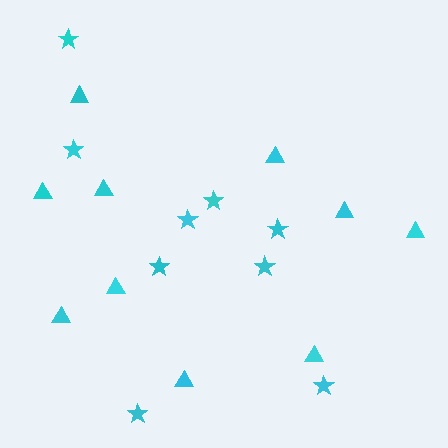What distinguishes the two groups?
There are 2 groups: one group of triangles (10) and one group of stars (9).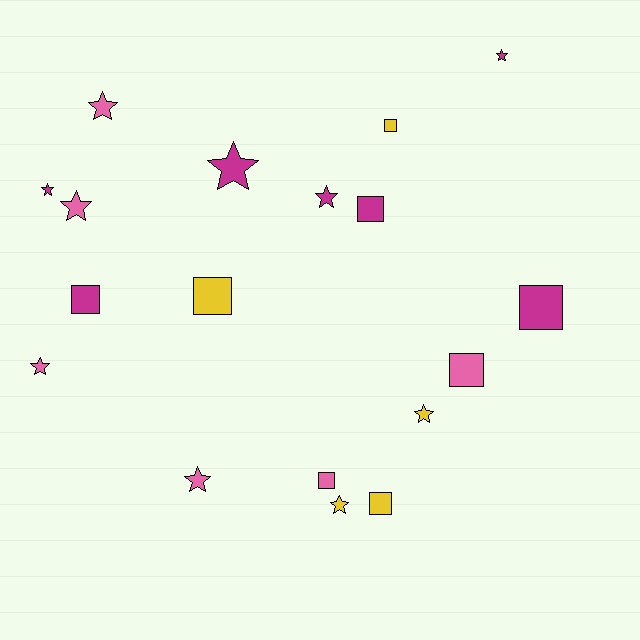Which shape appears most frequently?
Star, with 10 objects.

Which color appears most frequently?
Magenta, with 7 objects.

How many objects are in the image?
There are 18 objects.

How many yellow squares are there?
There are 3 yellow squares.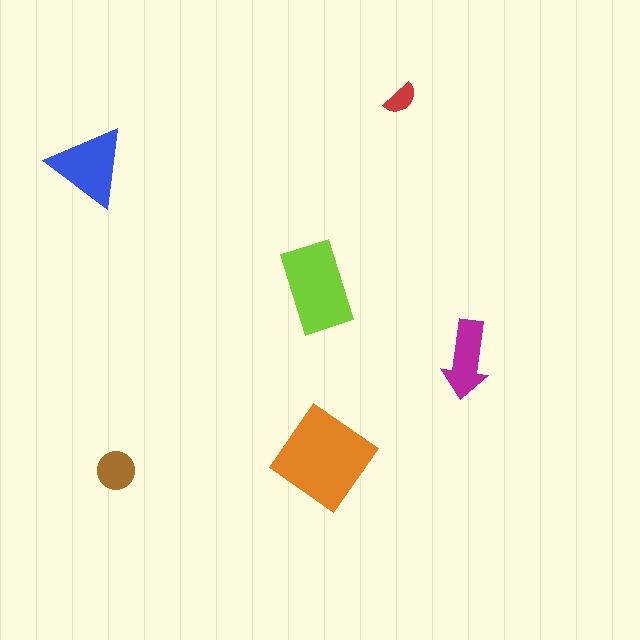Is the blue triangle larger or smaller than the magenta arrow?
Larger.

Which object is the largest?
The orange diamond.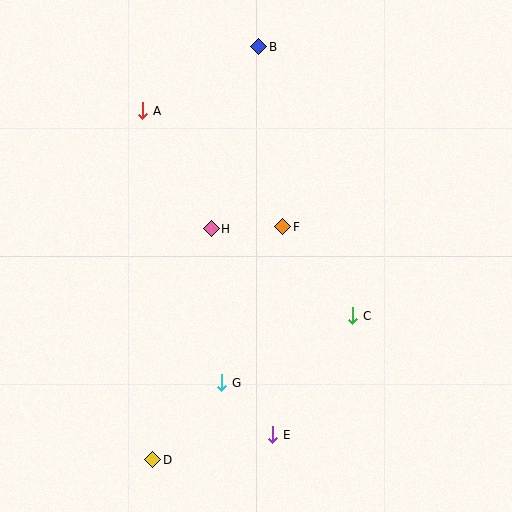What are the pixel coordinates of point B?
Point B is at (259, 47).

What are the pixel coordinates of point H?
Point H is at (211, 229).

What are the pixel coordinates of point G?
Point G is at (222, 383).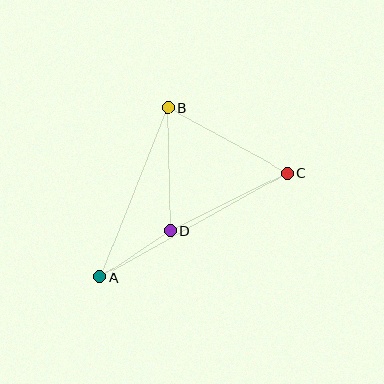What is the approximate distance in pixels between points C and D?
The distance between C and D is approximately 131 pixels.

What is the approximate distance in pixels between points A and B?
The distance between A and B is approximately 183 pixels.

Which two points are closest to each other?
Points A and D are closest to each other.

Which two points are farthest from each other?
Points A and C are farthest from each other.